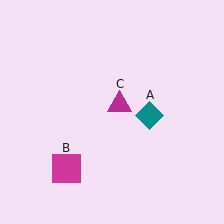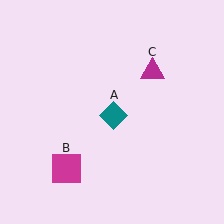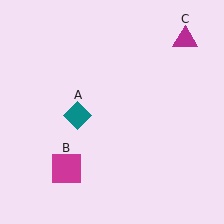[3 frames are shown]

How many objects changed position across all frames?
2 objects changed position: teal diamond (object A), magenta triangle (object C).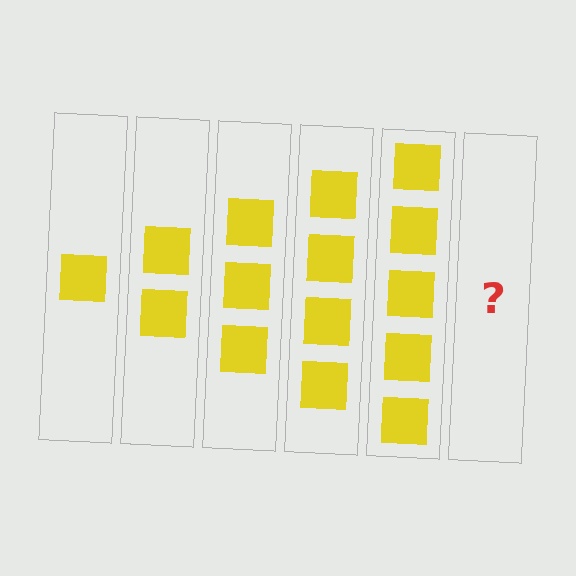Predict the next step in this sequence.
The next step is 6 squares.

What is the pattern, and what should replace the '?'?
The pattern is that each step adds one more square. The '?' should be 6 squares.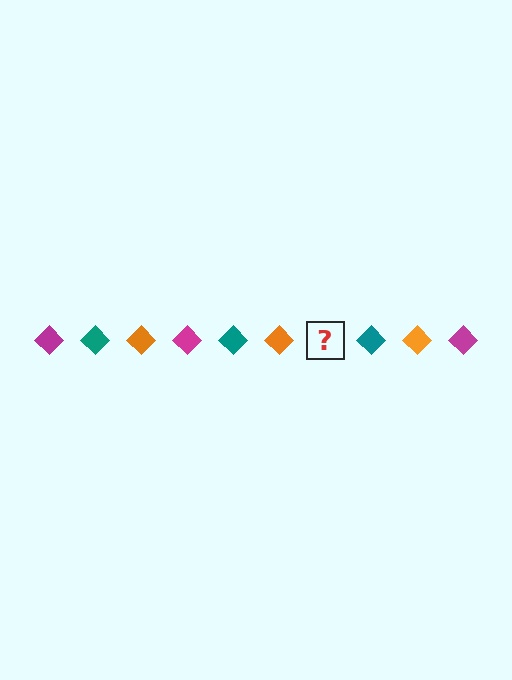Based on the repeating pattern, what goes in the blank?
The blank should be a magenta diamond.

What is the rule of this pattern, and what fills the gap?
The rule is that the pattern cycles through magenta, teal, orange diamonds. The gap should be filled with a magenta diamond.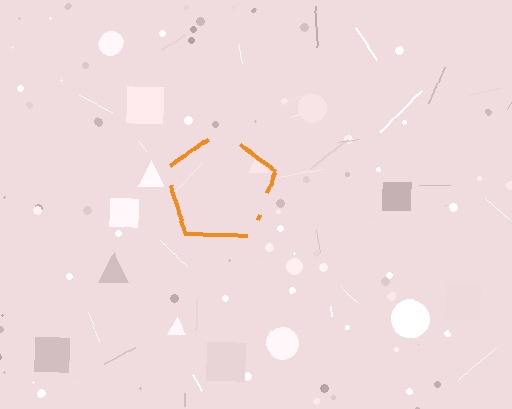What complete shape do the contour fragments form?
The contour fragments form a pentagon.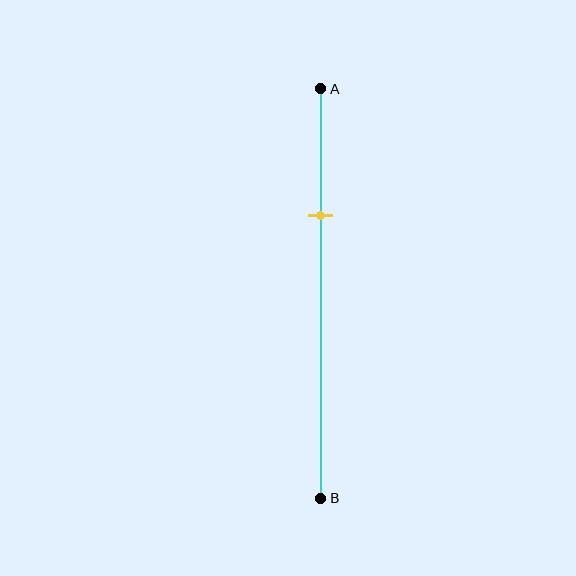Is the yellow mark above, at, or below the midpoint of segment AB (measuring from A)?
The yellow mark is above the midpoint of segment AB.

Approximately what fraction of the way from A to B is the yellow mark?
The yellow mark is approximately 30% of the way from A to B.